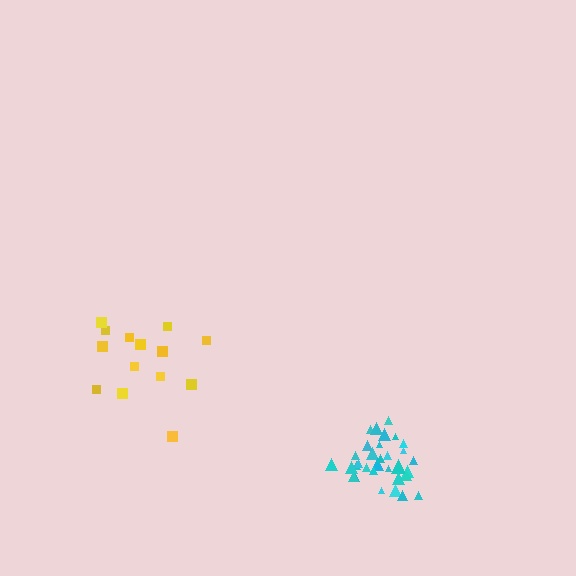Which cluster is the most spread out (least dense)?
Yellow.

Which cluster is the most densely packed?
Cyan.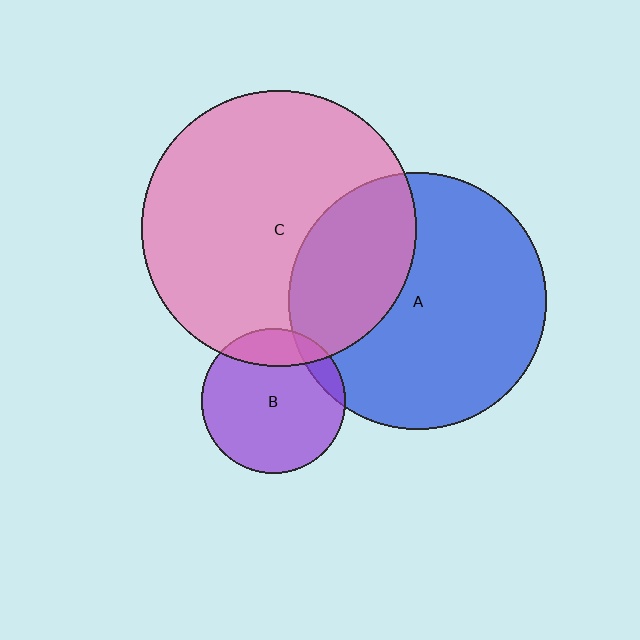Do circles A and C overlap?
Yes.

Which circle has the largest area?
Circle C (pink).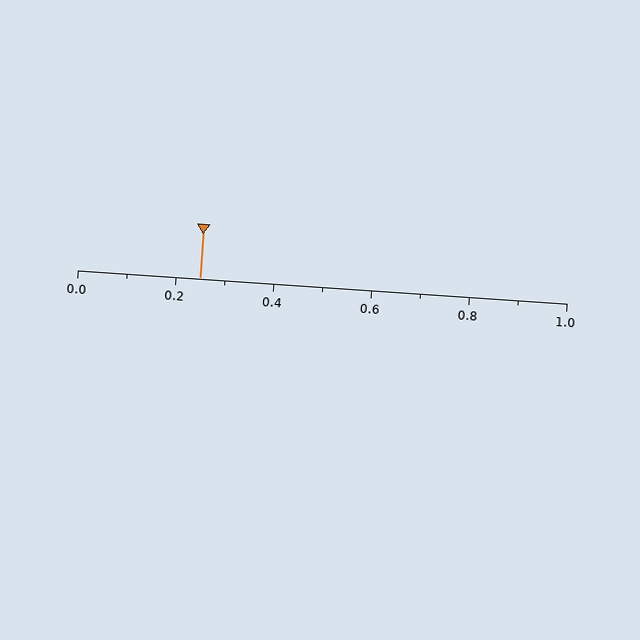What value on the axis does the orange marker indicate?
The marker indicates approximately 0.25.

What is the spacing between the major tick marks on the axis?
The major ticks are spaced 0.2 apart.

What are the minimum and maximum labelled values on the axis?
The axis runs from 0.0 to 1.0.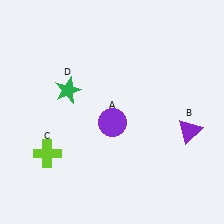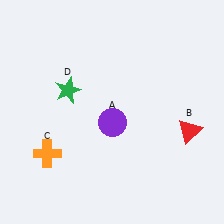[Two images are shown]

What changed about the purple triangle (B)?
In Image 1, B is purple. In Image 2, it changed to red.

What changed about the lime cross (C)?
In Image 1, C is lime. In Image 2, it changed to orange.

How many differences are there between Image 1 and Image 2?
There are 2 differences between the two images.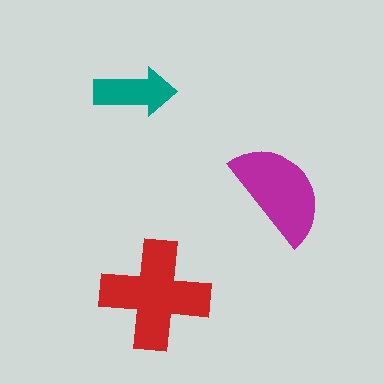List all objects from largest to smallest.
The red cross, the magenta semicircle, the teal arrow.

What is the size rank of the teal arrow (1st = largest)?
3rd.